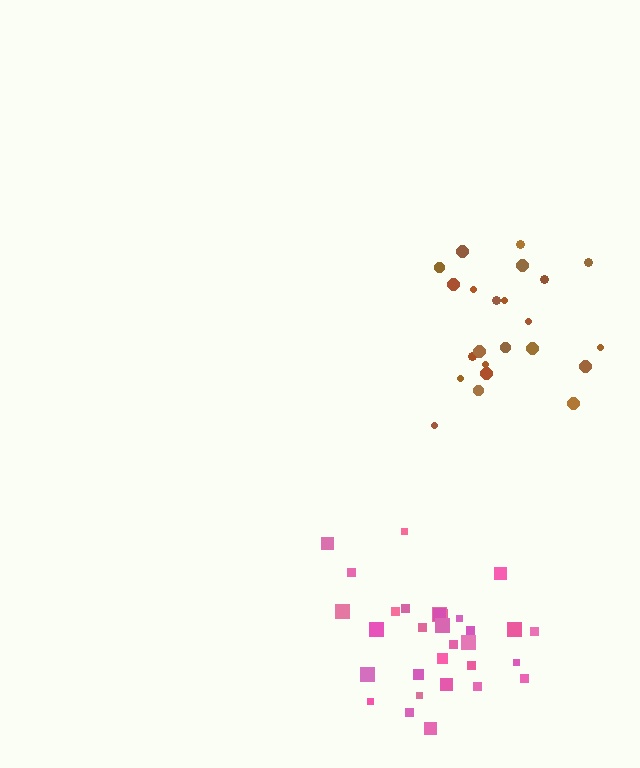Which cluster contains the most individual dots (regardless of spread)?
Pink (31).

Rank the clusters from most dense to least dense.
pink, brown.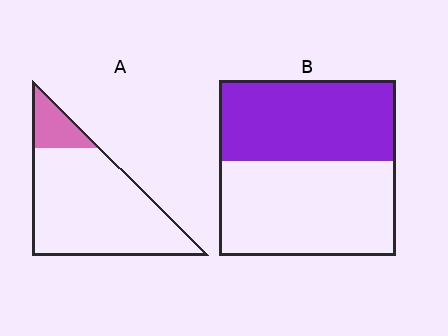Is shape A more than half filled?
No.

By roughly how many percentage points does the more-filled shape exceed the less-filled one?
By roughly 30 percentage points (B over A).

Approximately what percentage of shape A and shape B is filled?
A is approximately 15% and B is approximately 45%.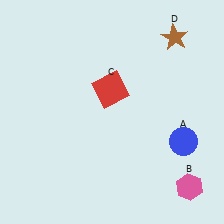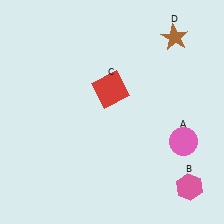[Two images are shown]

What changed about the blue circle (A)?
In Image 1, A is blue. In Image 2, it changed to pink.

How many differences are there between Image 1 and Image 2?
There is 1 difference between the two images.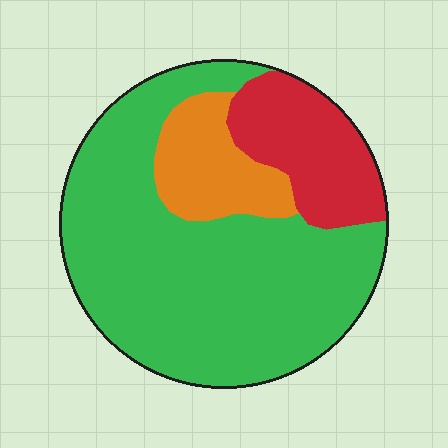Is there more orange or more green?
Green.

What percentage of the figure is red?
Red takes up between a sixth and a third of the figure.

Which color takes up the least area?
Orange, at roughly 15%.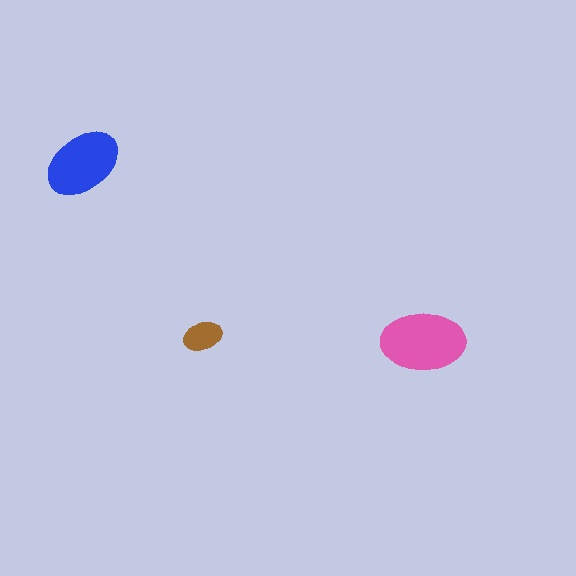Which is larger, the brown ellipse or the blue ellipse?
The blue one.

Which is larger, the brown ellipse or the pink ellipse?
The pink one.